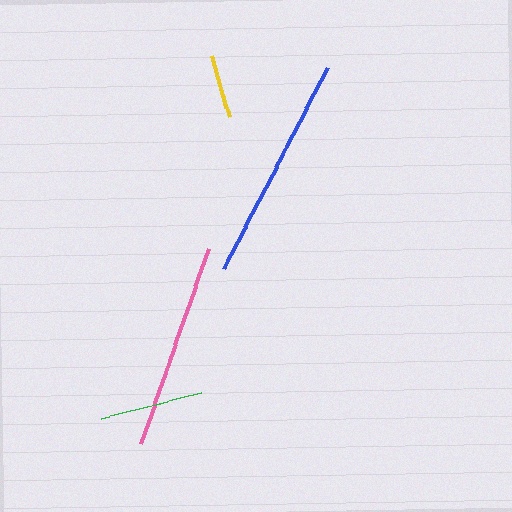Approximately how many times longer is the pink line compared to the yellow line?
The pink line is approximately 3.2 times the length of the yellow line.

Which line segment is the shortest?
The yellow line is the shortest at approximately 64 pixels.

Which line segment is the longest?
The blue line is the longest at approximately 226 pixels.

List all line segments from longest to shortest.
From longest to shortest: blue, pink, green, yellow.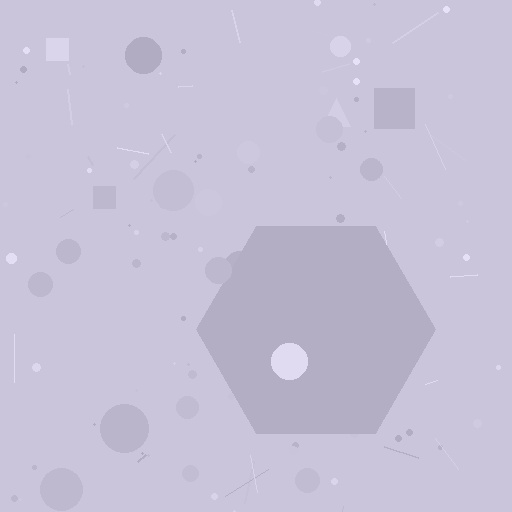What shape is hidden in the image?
A hexagon is hidden in the image.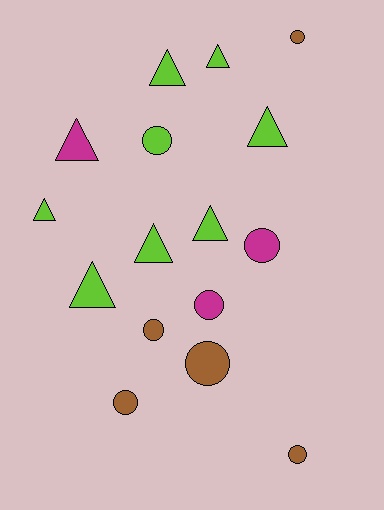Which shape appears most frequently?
Circle, with 8 objects.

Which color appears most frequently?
Lime, with 8 objects.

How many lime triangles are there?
There are 7 lime triangles.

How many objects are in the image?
There are 16 objects.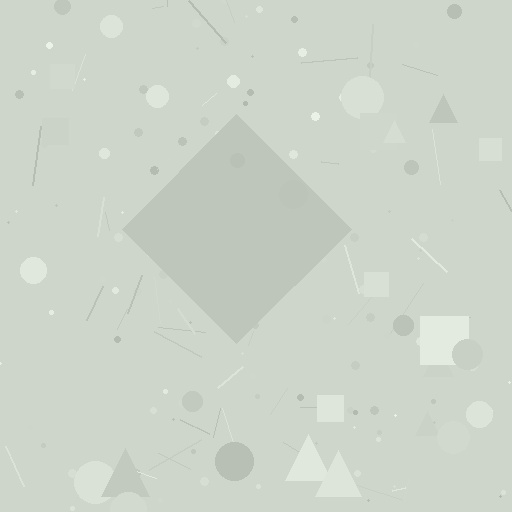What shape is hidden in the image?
A diamond is hidden in the image.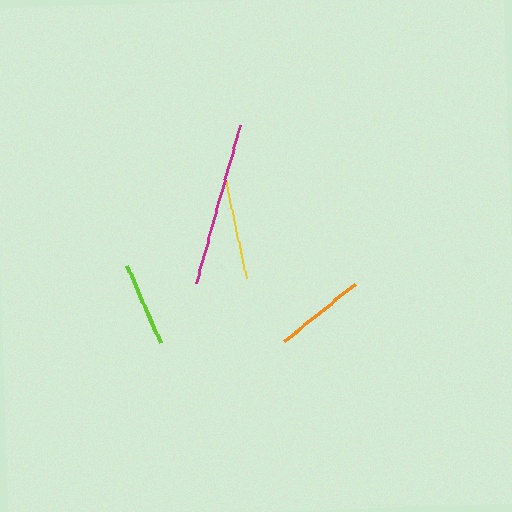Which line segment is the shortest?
The lime line is the shortest at approximately 84 pixels.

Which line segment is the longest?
The magenta line is the longest at approximately 164 pixels.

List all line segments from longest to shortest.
From longest to shortest: magenta, yellow, orange, lime.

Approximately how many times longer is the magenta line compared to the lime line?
The magenta line is approximately 1.9 times the length of the lime line.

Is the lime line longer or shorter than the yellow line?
The yellow line is longer than the lime line.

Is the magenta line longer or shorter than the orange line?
The magenta line is longer than the orange line.